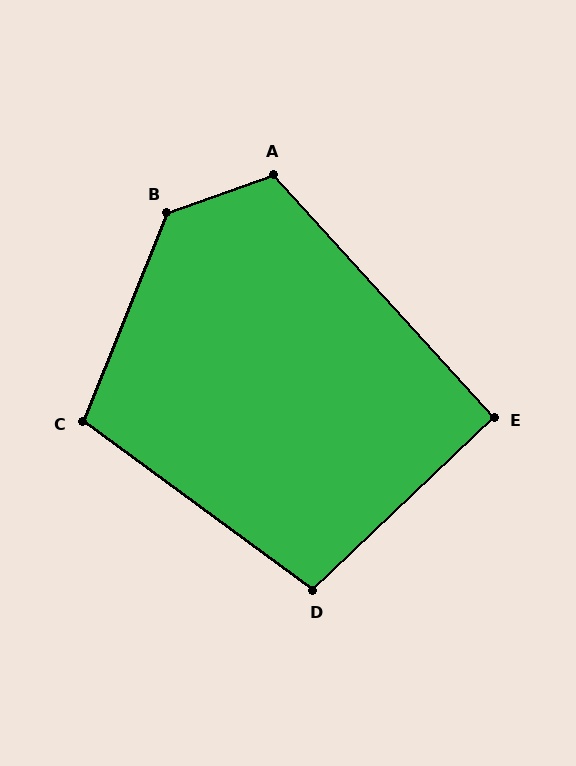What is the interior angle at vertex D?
Approximately 100 degrees (obtuse).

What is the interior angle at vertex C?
Approximately 104 degrees (obtuse).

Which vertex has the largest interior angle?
B, at approximately 132 degrees.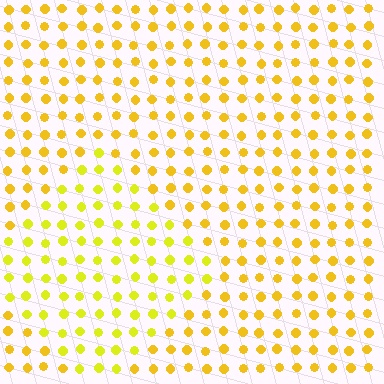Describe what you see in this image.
The image is filled with small yellow elements in a uniform arrangement. A diamond-shaped region is visible where the elements are tinted to a slightly different hue, forming a subtle color boundary.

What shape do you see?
I see a diamond.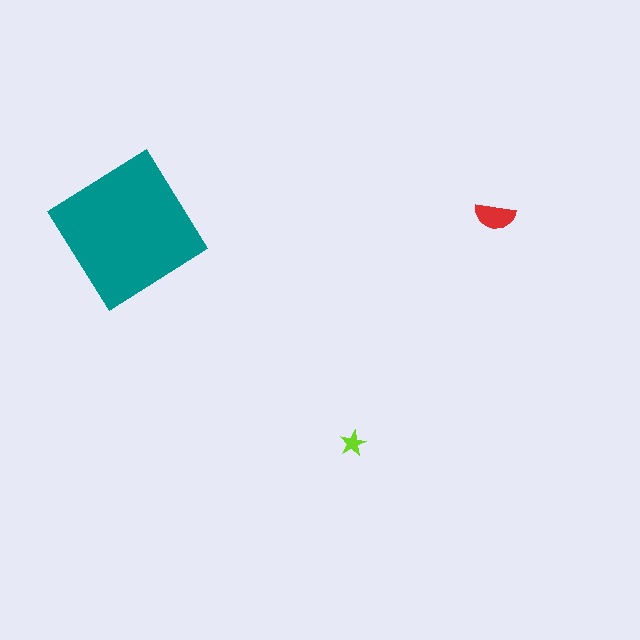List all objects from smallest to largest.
The lime star, the red semicircle, the teal diamond.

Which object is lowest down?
The lime star is bottommost.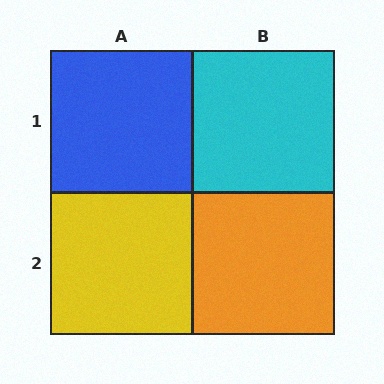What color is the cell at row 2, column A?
Yellow.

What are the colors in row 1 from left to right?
Blue, cyan.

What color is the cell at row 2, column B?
Orange.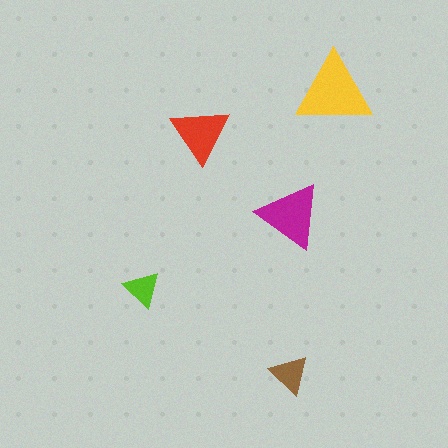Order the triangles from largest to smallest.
the yellow one, the magenta one, the red one, the brown one, the lime one.